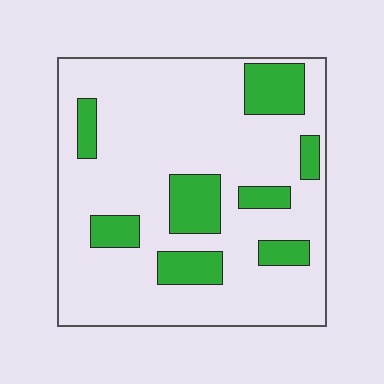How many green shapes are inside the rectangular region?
8.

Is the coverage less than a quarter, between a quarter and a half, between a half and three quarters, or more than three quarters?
Less than a quarter.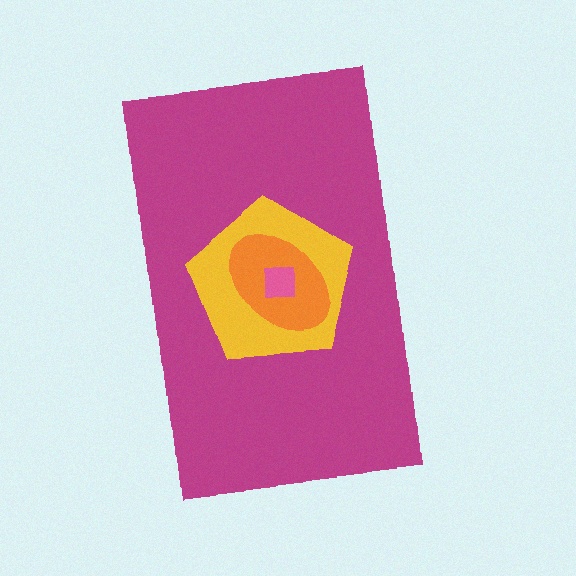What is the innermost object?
The pink square.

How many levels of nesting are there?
4.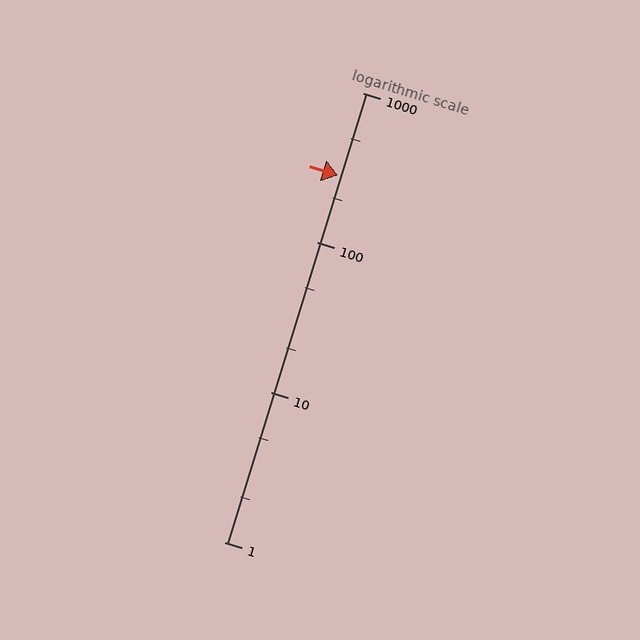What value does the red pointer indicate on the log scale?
The pointer indicates approximately 280.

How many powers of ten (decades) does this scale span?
The scale spans 3 decades, from 1 to 1000.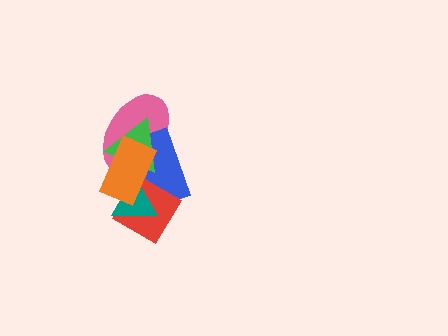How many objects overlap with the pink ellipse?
3 objects overlap with the pink ellipse.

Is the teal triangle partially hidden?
Yes, it is partially covered by another shape.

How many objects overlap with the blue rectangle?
5 objects overlap with the blue rectangle.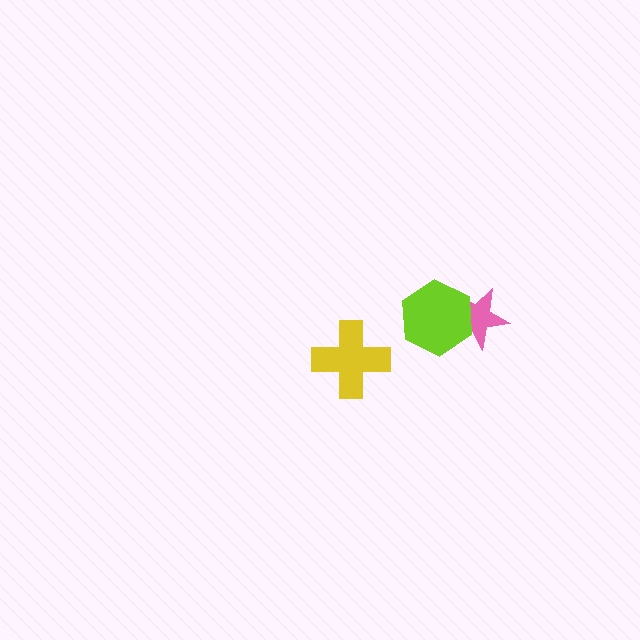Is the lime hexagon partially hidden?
No, no other shape covers it.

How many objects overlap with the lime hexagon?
1 object overlaps with the lime hexagon.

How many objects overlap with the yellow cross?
0 objects overlap with the yellow cross.